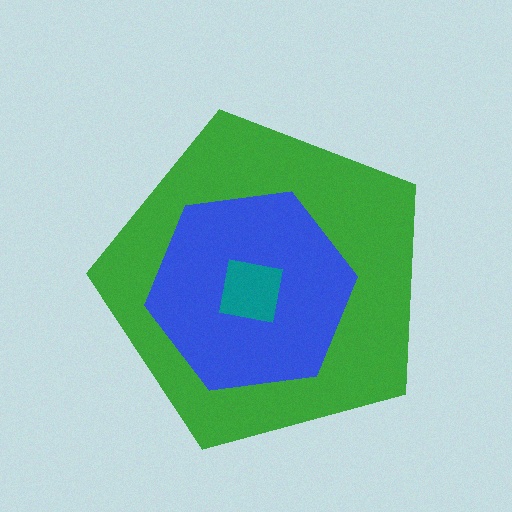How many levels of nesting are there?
3.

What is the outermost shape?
The green pentagon.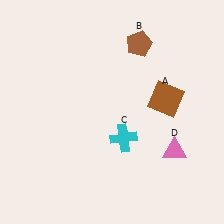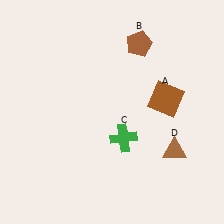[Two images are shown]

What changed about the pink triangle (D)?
In Image 1, D is pink. In Image 2, it changed to brown.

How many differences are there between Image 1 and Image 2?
There are 2 differences between the two images.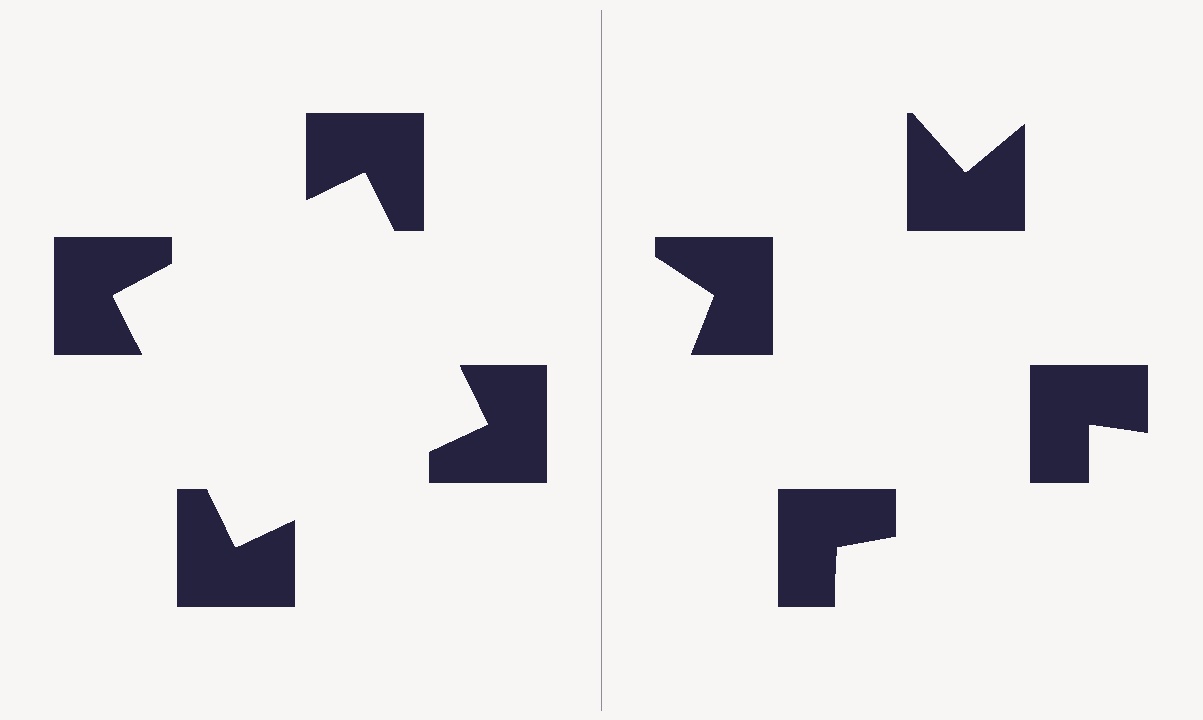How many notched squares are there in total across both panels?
8 — 4 on each side.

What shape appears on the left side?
An illusory square.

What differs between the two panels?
The notched squares are positioned identically on both sides; only the wedge orientations differ. On the left they align to a square; on the right they are misaligned.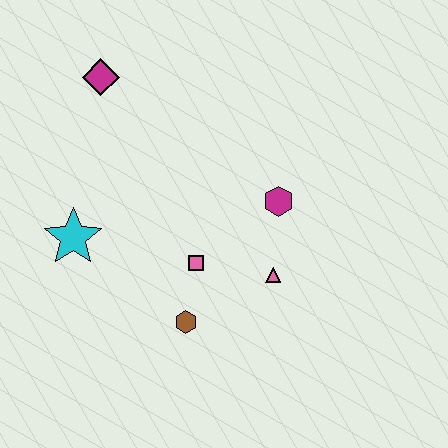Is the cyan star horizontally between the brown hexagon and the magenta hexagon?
No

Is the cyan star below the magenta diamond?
Yes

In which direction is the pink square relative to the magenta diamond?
The pink square is below the magenta diamond.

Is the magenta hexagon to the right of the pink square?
Yes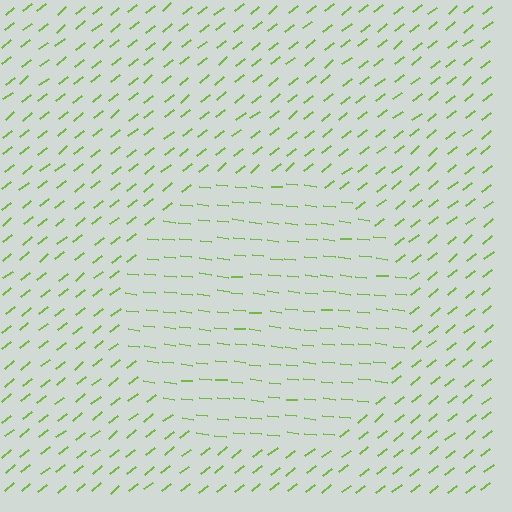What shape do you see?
I see a circle.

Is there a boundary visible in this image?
Yes, there is a texture boundary formed by a change in line orientation.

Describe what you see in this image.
The image is filled with small lime line segments. A circle region in the image has lines oriented differently from the surrounding lines, creating a visible texture boundary.